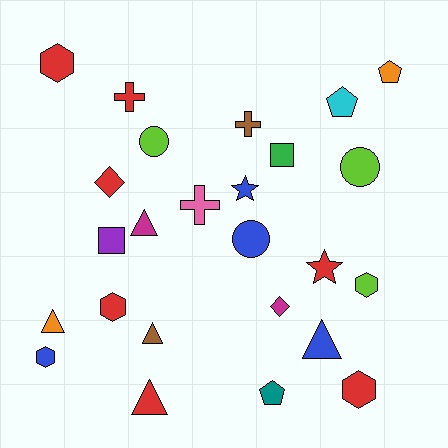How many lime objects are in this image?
There are 3 lime objects.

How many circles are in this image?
There are 3 circles.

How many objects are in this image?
There are 25 objects.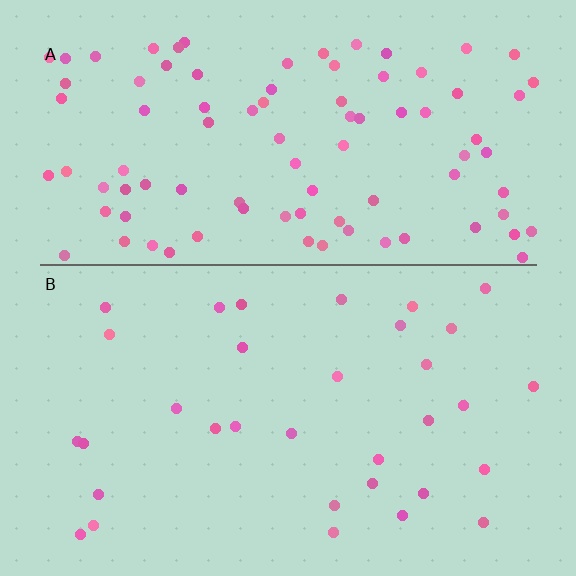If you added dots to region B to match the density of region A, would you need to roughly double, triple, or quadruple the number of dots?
Approximately triple.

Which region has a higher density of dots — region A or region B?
A (the top).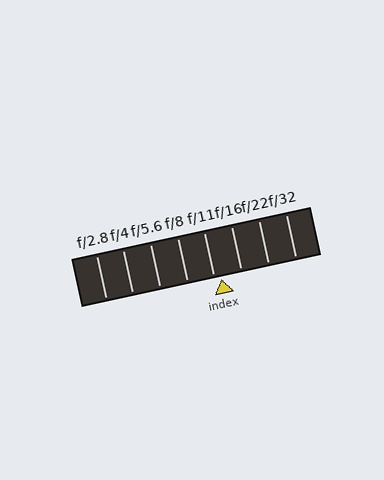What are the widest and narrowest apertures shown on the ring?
The widest aperture shown is f/2.8 and the narrowest is f/32.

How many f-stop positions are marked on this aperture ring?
There are 8 f-stop positions marked.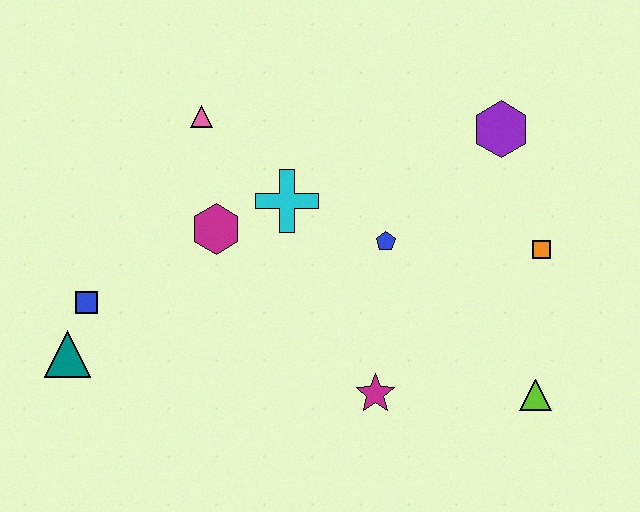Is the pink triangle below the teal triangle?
No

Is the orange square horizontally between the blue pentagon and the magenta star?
No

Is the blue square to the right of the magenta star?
No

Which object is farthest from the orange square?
The teal triangle is farthest from the orange square.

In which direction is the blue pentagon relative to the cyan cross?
The blue pentagon is to the right of the cyan cross.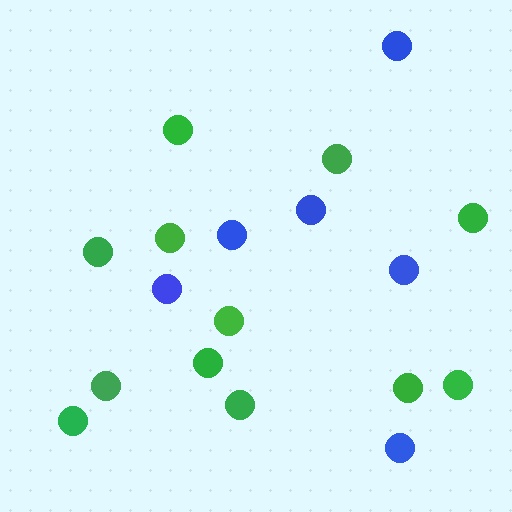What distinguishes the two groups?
There are 2 groups: one group of green circles (12) and one group of blue circles (6).